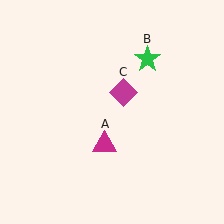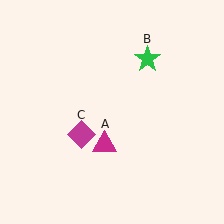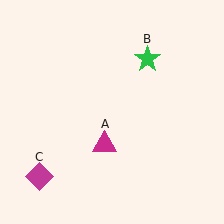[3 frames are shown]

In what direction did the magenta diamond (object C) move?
The magenta diamond (object C) moved down and to the left.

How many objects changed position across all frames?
1 object changed position: magenta diamond (object C).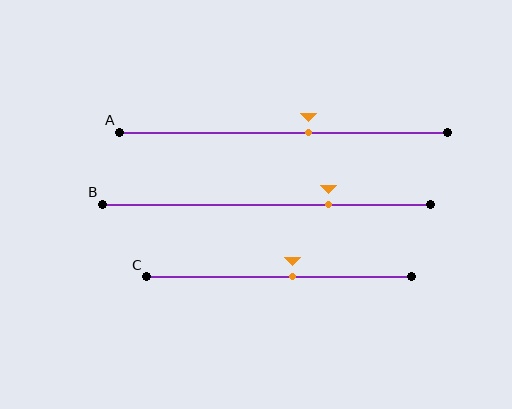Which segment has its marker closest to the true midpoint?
Segment C has its marker closest to the true midpoint.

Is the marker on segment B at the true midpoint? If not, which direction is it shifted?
No, the marker on segment B is shifted to the right by about 19% of the segment length.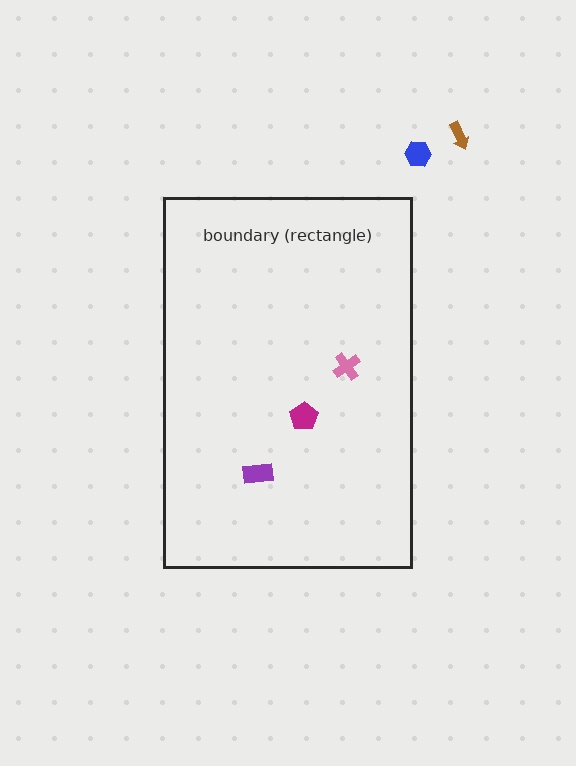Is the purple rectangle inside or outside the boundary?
Inside.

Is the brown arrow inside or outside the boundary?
Outside.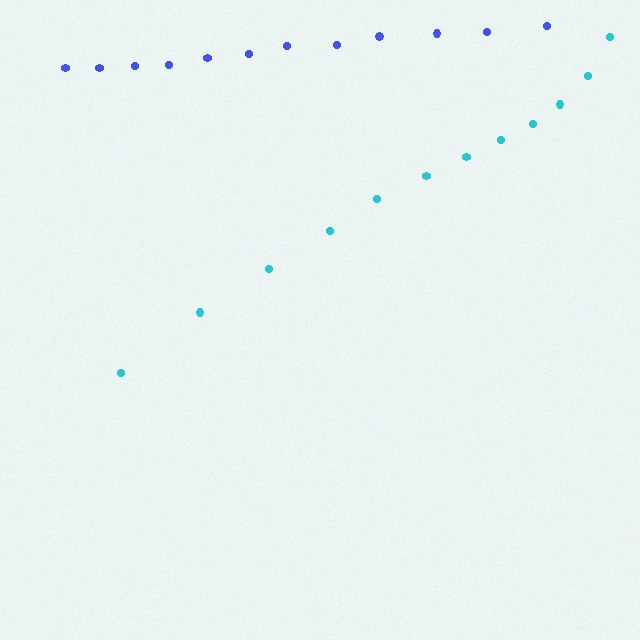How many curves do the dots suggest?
There are 2 distinct paths.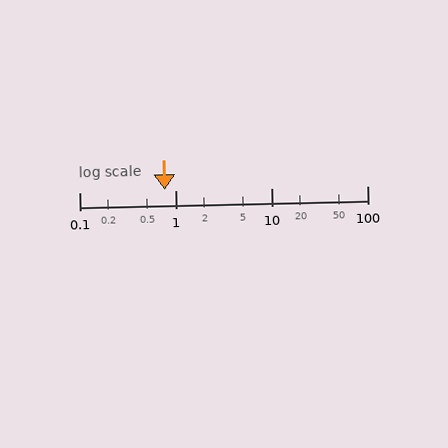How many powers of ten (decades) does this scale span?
The scale spans 3 decades, from 0.1 to 100.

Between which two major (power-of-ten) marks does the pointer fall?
The pointer is between 0.1 and 1.